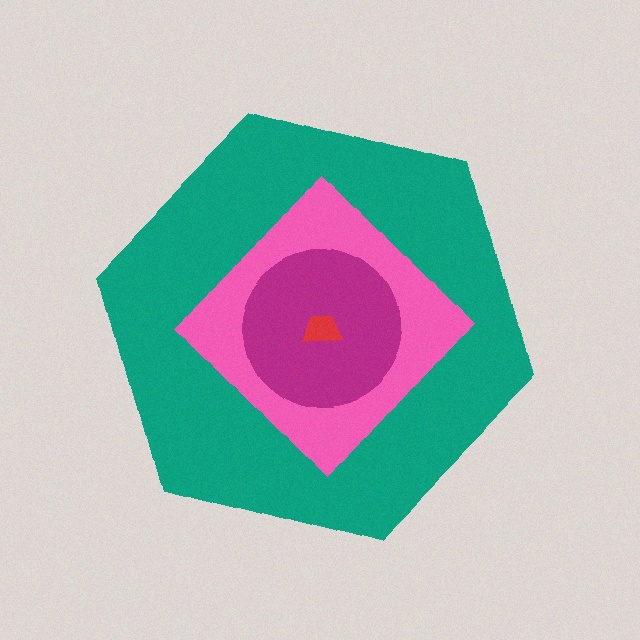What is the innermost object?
The red trapezoid.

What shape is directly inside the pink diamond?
The magenta circle.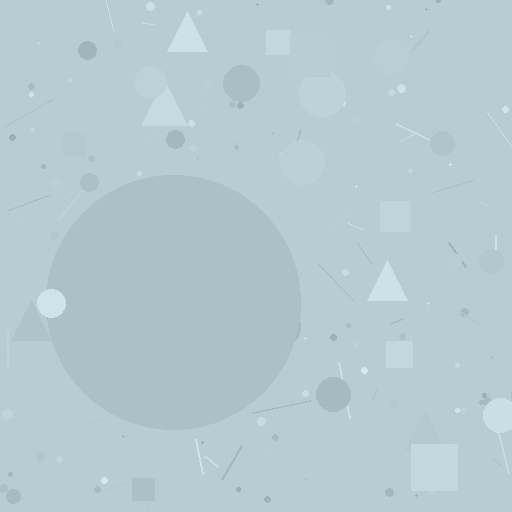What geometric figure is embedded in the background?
A circle is embedded in the background.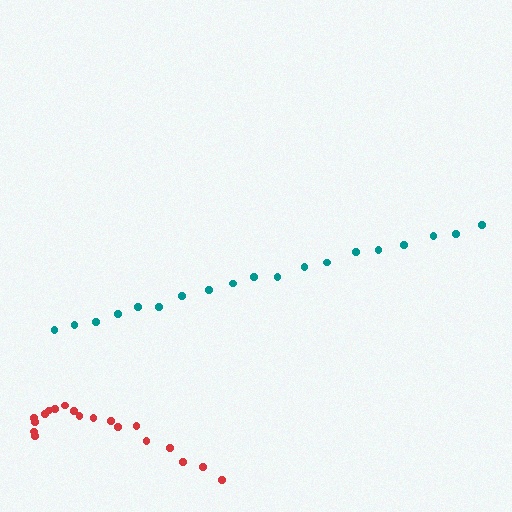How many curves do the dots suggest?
There are 2 distinct paths.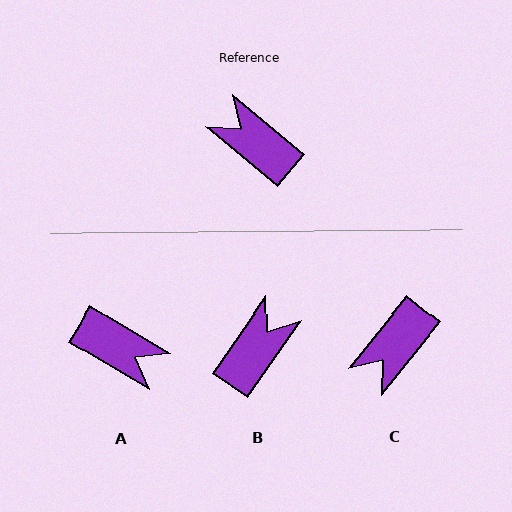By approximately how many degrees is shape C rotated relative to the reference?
Approximately 91 degrees counter-clockwise.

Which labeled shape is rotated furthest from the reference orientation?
A, about 171 degrees away.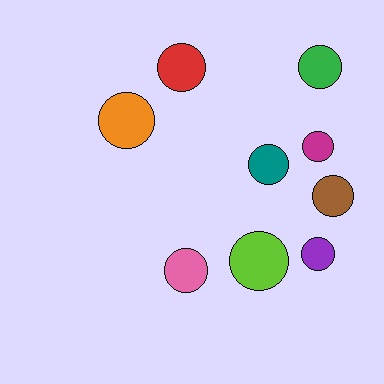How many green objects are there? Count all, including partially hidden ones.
There is 1 green object.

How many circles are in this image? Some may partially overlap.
There are 9 circles.